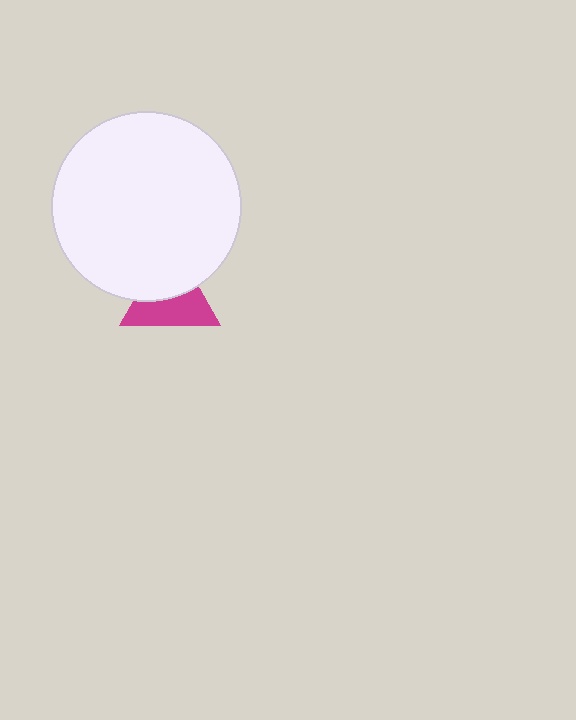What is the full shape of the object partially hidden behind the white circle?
The partially hidden object is a magenta triangle.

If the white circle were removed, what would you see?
You would see the complete magenta triangle.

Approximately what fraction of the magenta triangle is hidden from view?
Roughly 47% of the magenta triangle is hidden behind the white circle.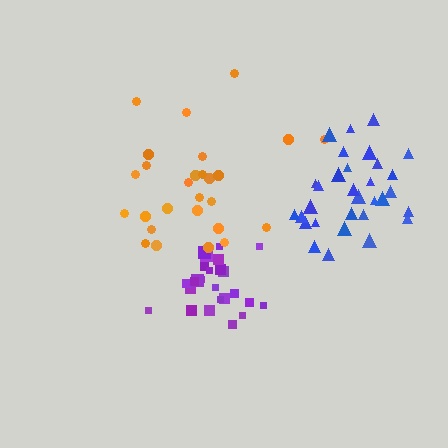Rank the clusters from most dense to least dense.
purple, blue, orange.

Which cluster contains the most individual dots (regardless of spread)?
Blue (31).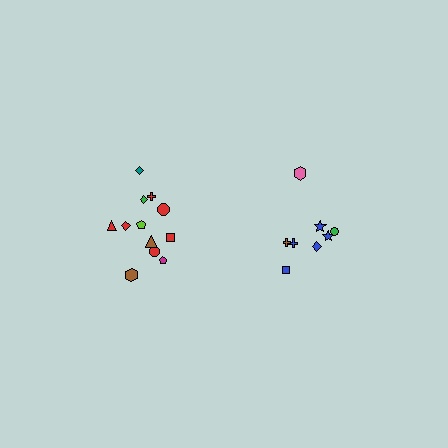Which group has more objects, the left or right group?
The left group.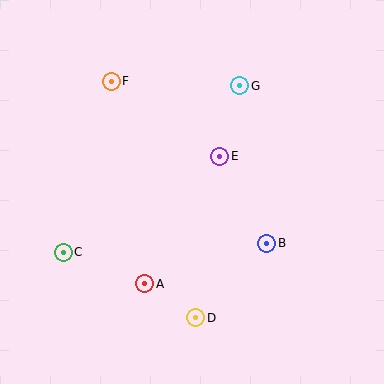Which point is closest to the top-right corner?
Point G is closest to the top-right corner.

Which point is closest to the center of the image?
Point E at (220, 156) is closest to the center.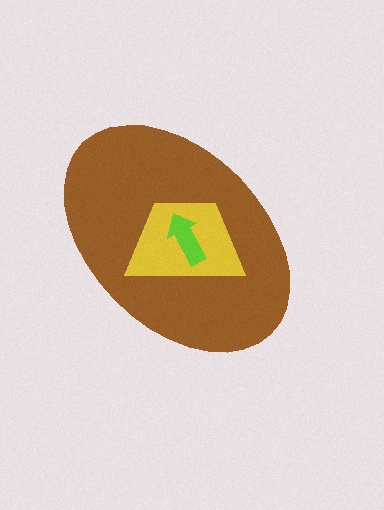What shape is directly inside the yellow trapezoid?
The lime arrow.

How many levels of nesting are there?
3.